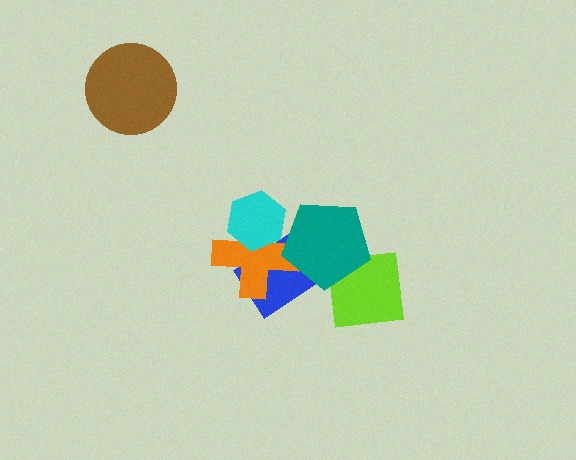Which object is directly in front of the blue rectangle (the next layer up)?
The orange cross is directly in front of the blue rectangle.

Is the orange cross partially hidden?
Yes, it is partially covered by another shape.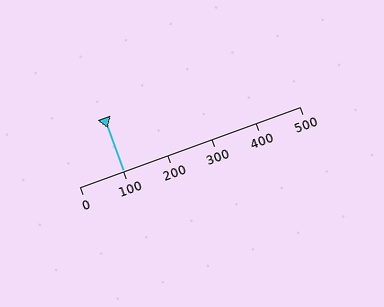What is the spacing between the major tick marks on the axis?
The major ticks are spaced 100 apart.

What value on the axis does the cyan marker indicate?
The marker indicates approximately 100.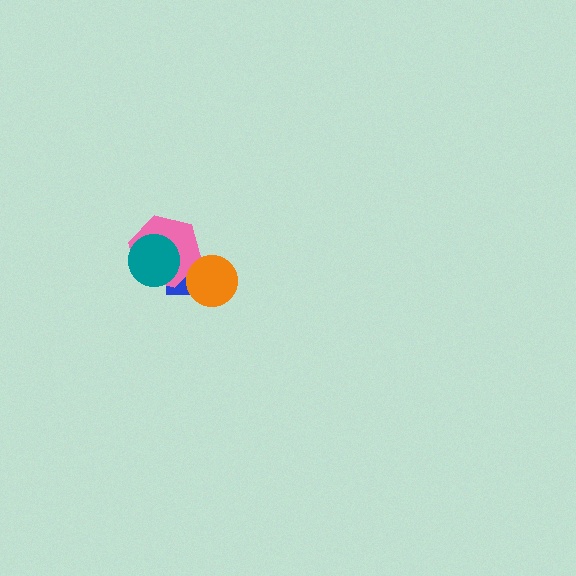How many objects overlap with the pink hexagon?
3 objects overlap with the pink hexagon.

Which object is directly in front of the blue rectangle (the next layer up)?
The pink hexagon is directly in front of the blue rectangle.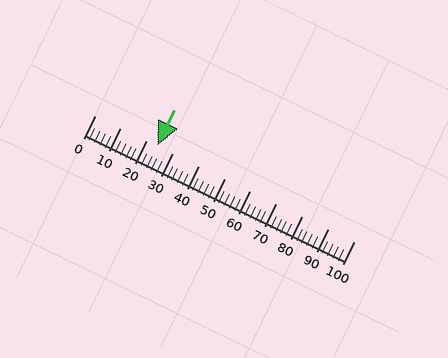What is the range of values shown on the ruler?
The ruler shows values from 0 to 100.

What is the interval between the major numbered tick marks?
The major tick marks are spaced 10 units apart.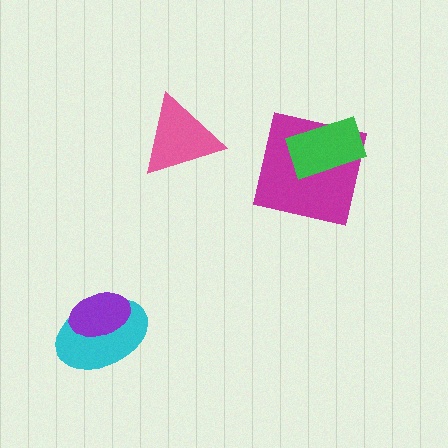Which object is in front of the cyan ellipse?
The purple ellipse is in front of the cyan ellipse.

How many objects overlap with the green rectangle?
1 object overlaps with the green rectangle.